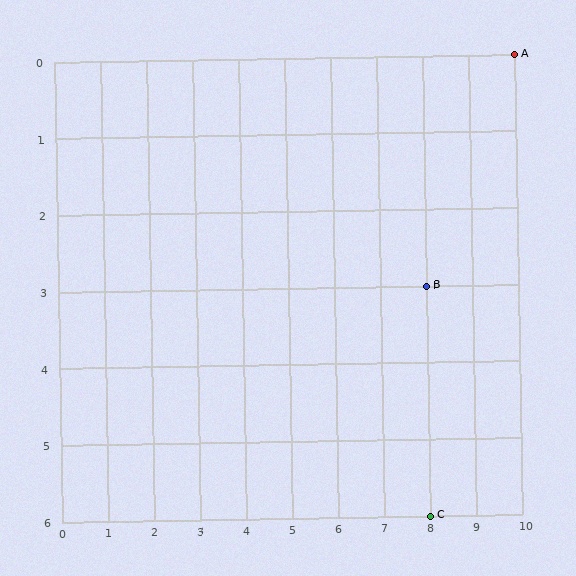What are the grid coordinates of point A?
Point A is at grid coordinates (10, 0).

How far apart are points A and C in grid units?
Points A and C are 2 columns and 6 rows apart (about 6.3 grid units diagonally).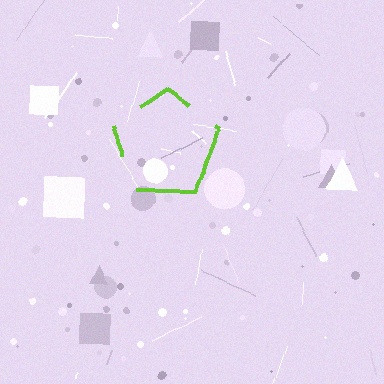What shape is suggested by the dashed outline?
The dashed outline suggests a pentagon.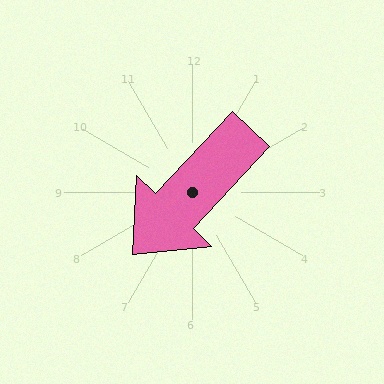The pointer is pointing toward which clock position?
Roughly 7 o'clock.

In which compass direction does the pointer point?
Southwest.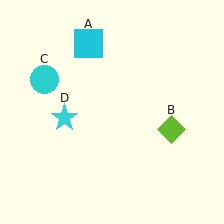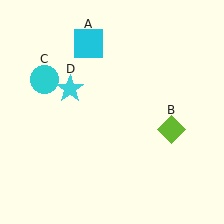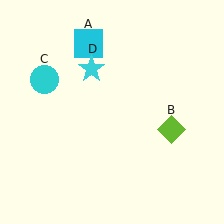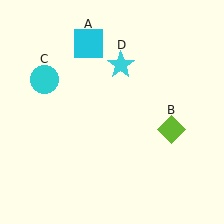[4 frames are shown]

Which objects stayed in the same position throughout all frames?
Cyan square (object A) and lime diamond (object B) and cyan circle (object C) remained stationary.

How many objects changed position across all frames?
1 object changed position: cyan star (object D).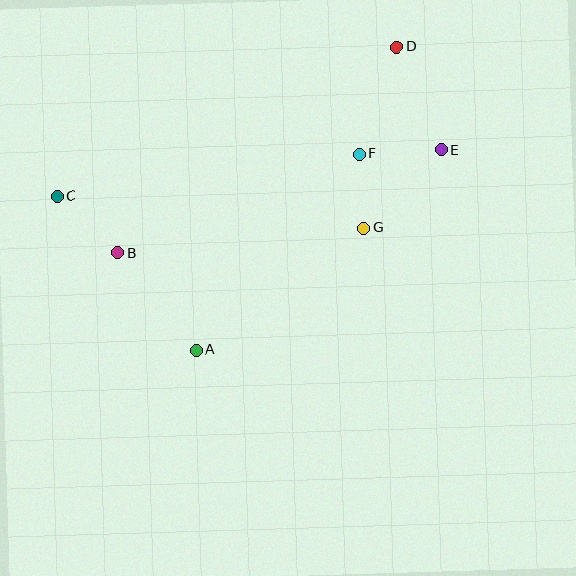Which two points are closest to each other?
Points F and G are closest to each other.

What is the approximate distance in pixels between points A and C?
The distance between A and C is approximately 208 pixels.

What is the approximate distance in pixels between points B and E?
The distance between B and E is approximately 340 pixels.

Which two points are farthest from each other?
Points C and E are farthest from each other.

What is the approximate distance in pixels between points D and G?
The distance between D and G is approximately 184 pixels.